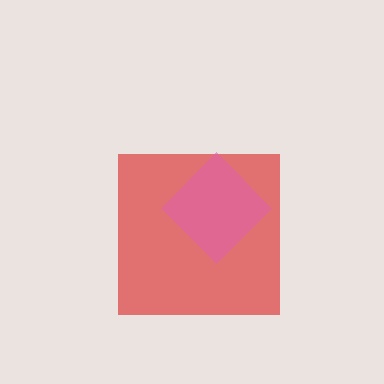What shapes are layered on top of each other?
The layered shapes are: a red square, a pink diamond.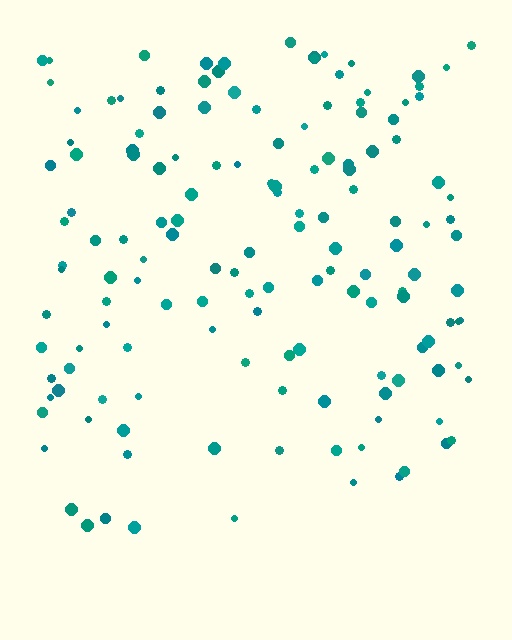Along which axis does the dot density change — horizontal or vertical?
Vertical.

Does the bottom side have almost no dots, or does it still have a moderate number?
Still a moderate number, just noticeably fewer than the top.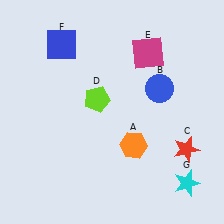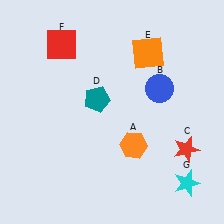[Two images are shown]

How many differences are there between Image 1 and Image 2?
There are 3 differences between the two images.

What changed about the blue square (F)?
In Image 1, F is blue. In Image 2, it changed to red.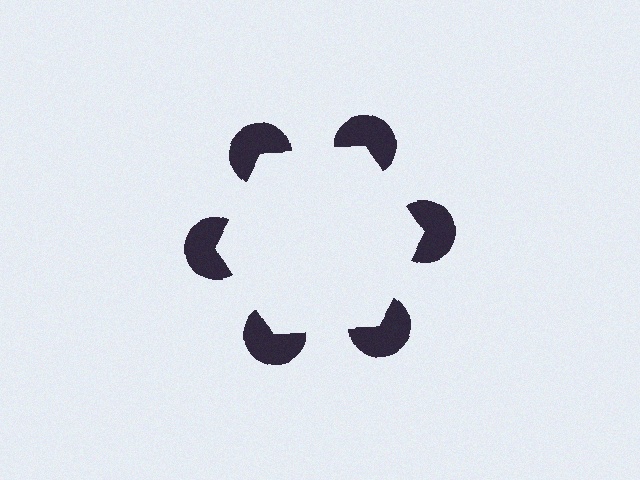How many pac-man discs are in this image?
There are 6 — one at each vertex of the illusory hexagon.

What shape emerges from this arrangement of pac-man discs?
An illusory hexagon — its edges are inferred from the aligned wedge cuts in the pac-man discs, not physically drawn.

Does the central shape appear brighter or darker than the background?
It typically appears slightly brighter than the background, even though no actual brightness change is drawn.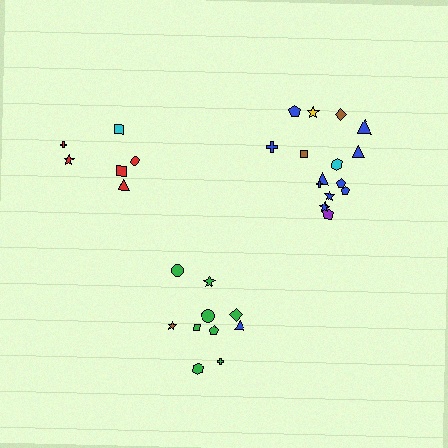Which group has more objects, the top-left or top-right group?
The top-right group.